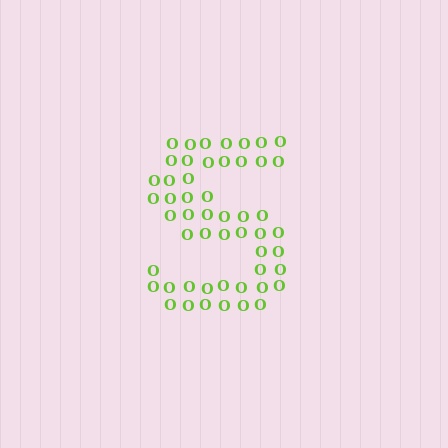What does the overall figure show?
The overall figure shows the letter S.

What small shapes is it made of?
It is made of small letter O's.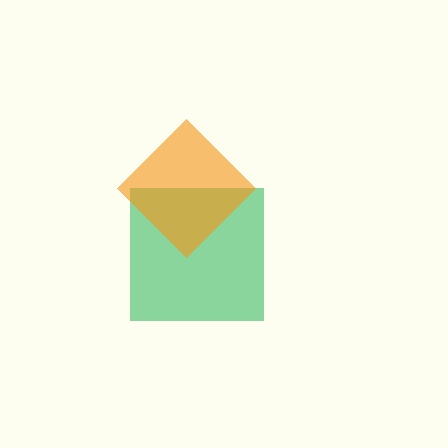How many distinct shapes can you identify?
There are 2 distinct shapes: a green square, an orange diamond.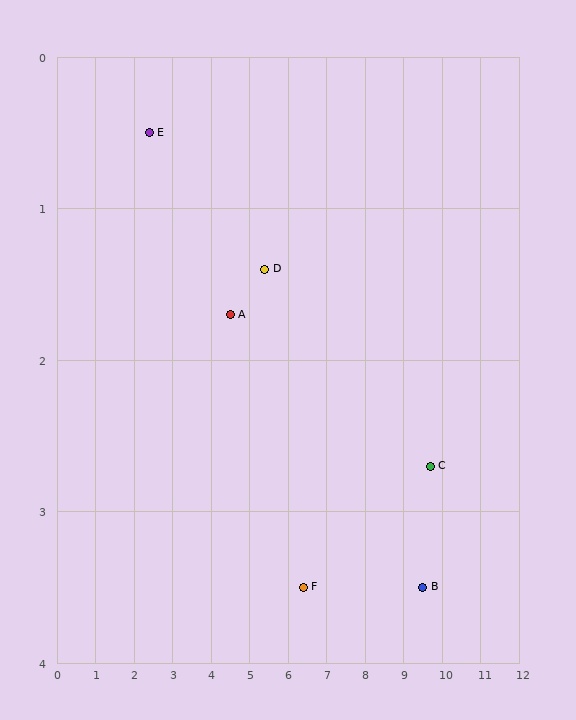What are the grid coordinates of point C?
Point C is at approximately (9.7, 2.7).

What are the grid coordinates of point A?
Point A is at approximately (4.5, 1.7).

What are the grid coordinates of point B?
Point B is at approximately (9.5, 3.5).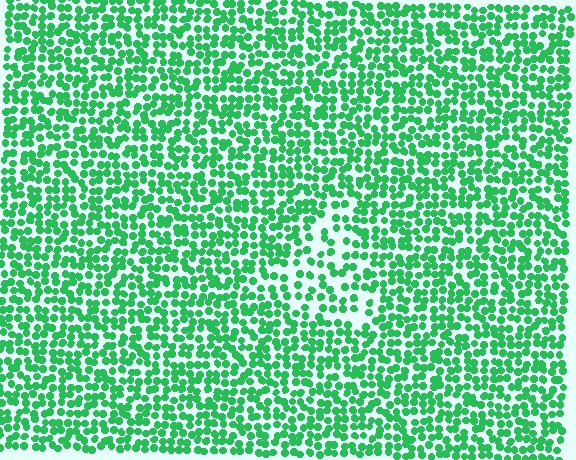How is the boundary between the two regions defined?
The boundary is defined by a change in element density (approximately 1.8x ratio). All elements are the same color, size, and shape.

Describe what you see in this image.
The image contains small green elements arranged at two different densities. A triangle-shaped region is visible where the elements are less densely packed than the surrounding area.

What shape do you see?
I see a triangle.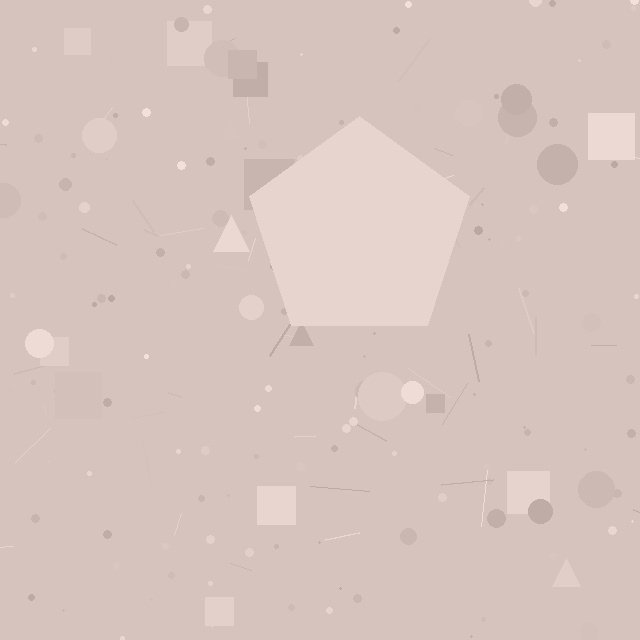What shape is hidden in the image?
A pentagon is hidden in the image.